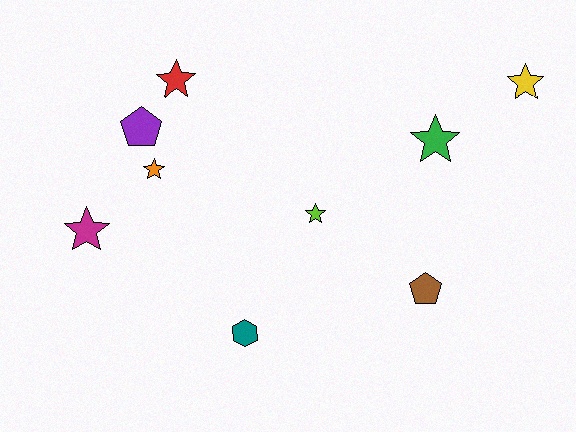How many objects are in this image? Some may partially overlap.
There are 9 objects.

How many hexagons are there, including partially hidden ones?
There is 1 hexagon.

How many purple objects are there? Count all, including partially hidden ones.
There is 1 purple object.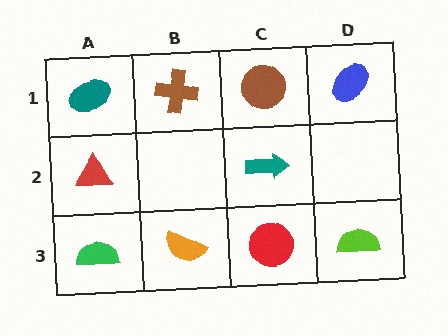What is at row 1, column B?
A brown cross.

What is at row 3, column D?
A lime semicircle.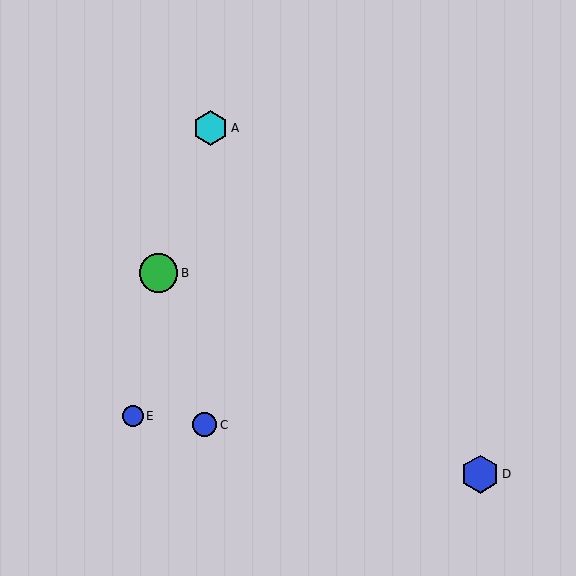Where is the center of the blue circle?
The center of the blue circle is at (133, 416).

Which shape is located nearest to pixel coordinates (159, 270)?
The green circle (labeled B) at (158, 273) is nearest to that location.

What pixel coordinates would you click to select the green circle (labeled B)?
Click at (158, 273) to select the green circle B.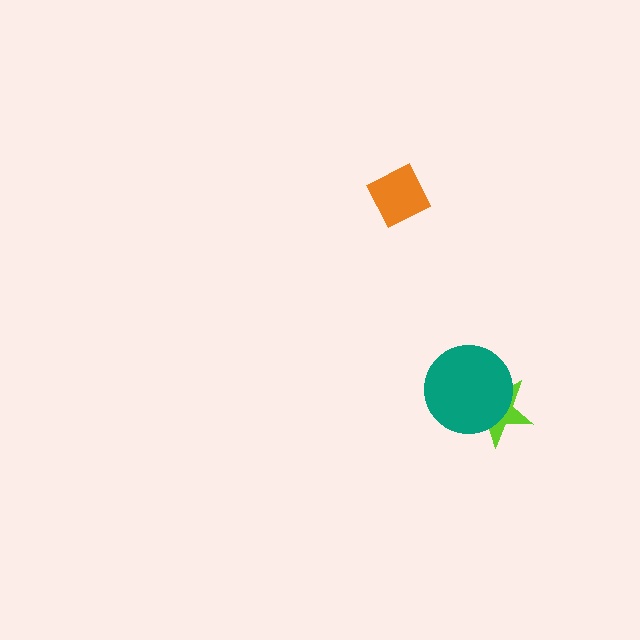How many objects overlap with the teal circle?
1 object overlaps with the teal circle.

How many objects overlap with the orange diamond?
0 objects overlap with the orange diamond.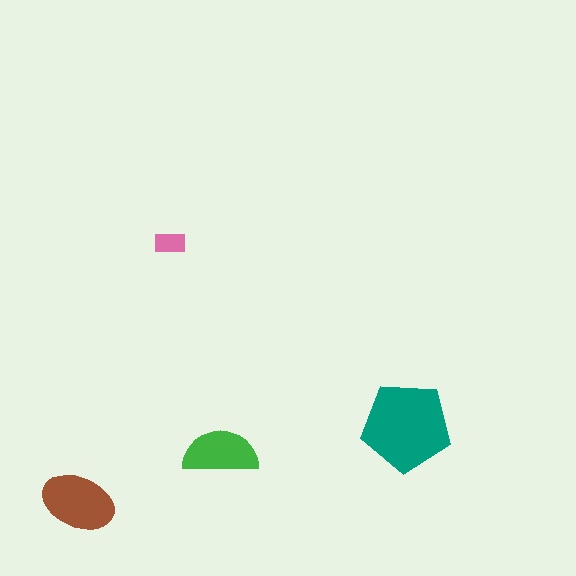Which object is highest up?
The pink rectangle is topmost.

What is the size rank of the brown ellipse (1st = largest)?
2nd.